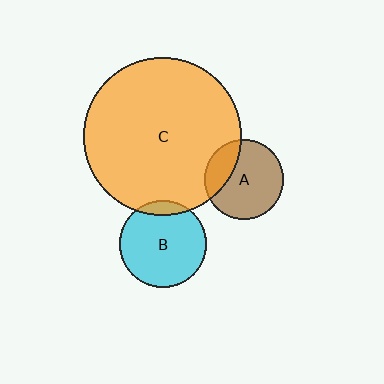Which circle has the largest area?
Circle C (orange).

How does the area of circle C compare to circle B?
Approximately 3.3 times.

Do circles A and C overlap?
Yes.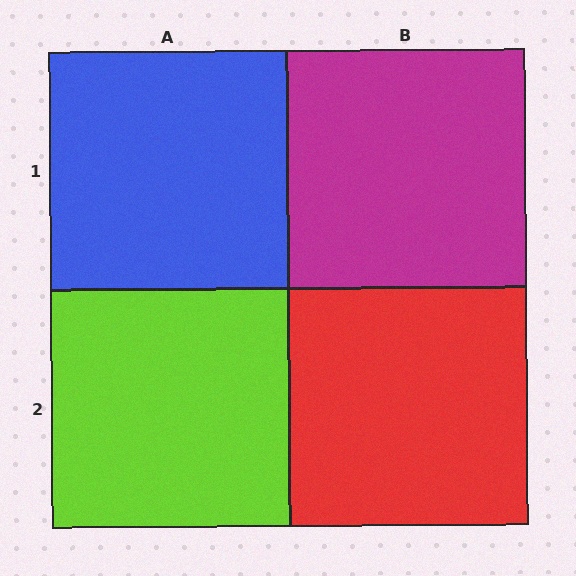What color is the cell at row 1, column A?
Blue.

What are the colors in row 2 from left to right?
Lime, red.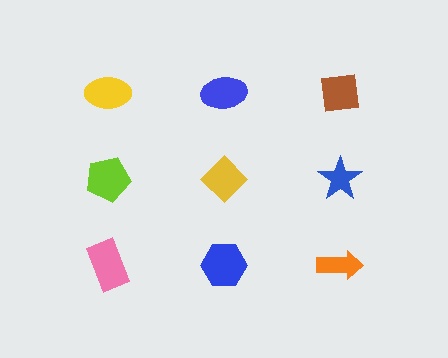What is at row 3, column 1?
A pink rectangle.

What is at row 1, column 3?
A brown square.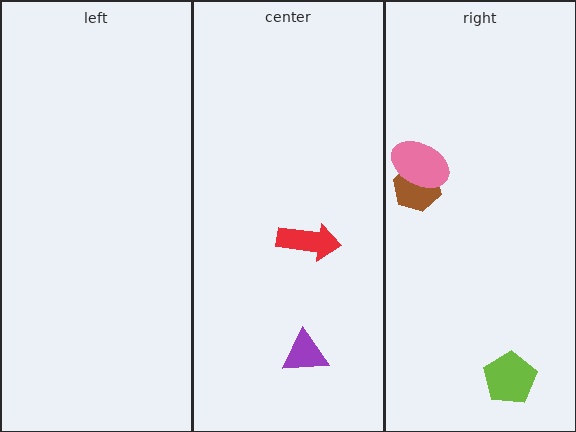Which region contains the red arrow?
The center region.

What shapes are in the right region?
The brown hexagon, the pink ellipse, the lime pentagon.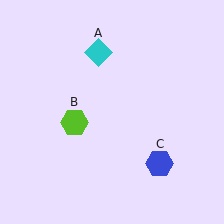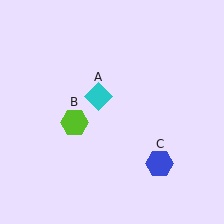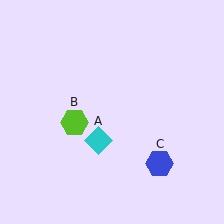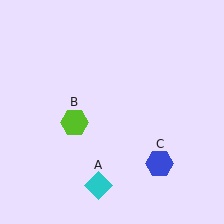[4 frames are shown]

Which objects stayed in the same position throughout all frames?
Lime hexagon (object B) and blue hexagon (object C) remained stationary.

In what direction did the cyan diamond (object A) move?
The cyan diamond (object A) moved down.